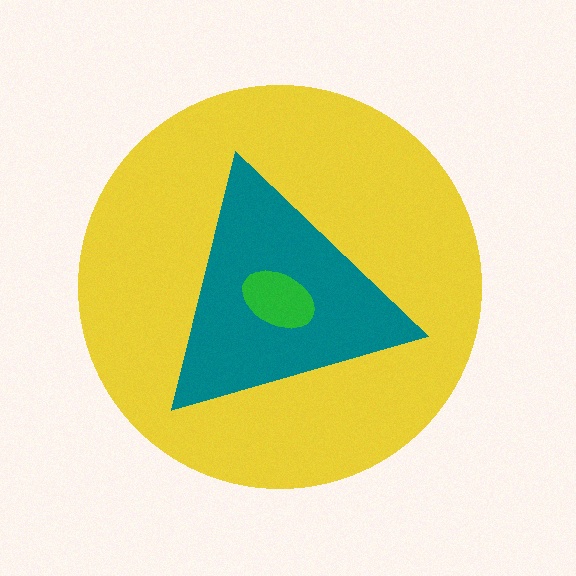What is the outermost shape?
The yellow circle.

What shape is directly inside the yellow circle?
The teal triangle.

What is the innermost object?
The green ellipse.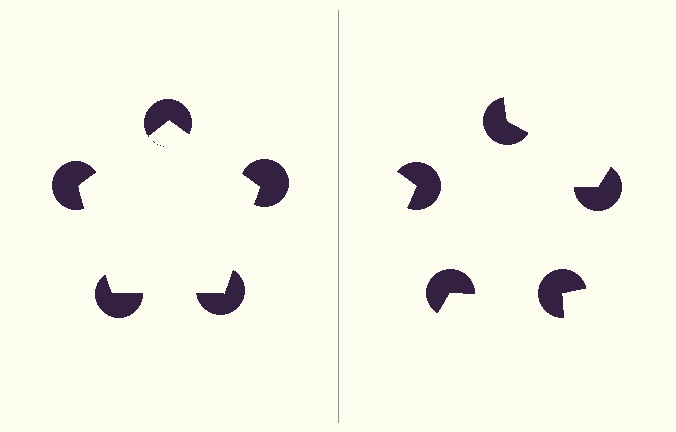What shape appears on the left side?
An illusory pentagon.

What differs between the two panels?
The pac-man discs are positioned identically on both sides; only the wedge orientations differ. On the left they align to a pentagon; on the right they are misaligned.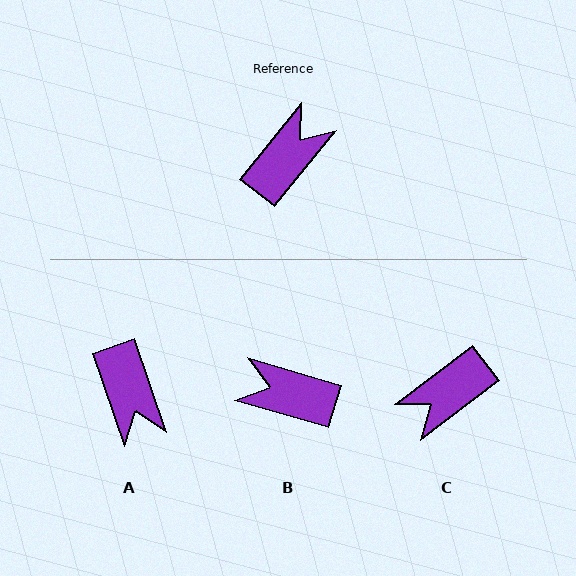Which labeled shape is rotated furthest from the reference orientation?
C, about 166 degrees away.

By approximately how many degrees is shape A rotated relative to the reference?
Approximately 122 degrees clockwise.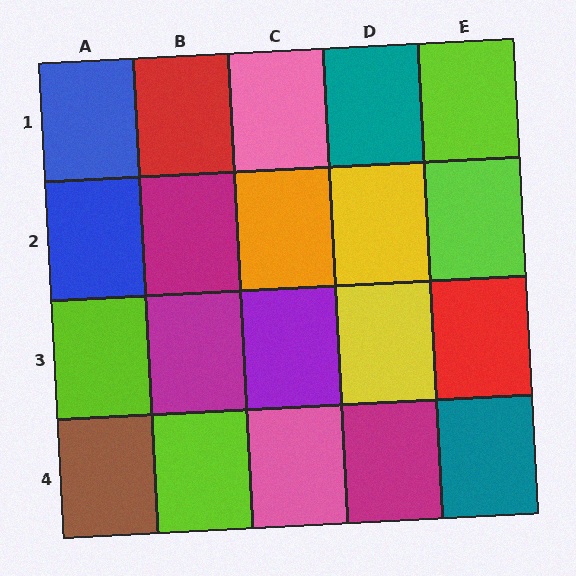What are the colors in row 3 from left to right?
Lime, magenta, purple, yellow, red.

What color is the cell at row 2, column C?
Orange.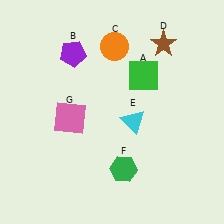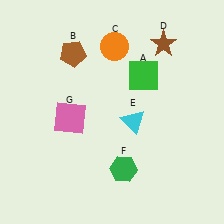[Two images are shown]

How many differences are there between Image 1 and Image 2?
There is 1 difference between the two images.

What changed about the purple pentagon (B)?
In Image 1, B is purple. In Image 2, it changed to brown.